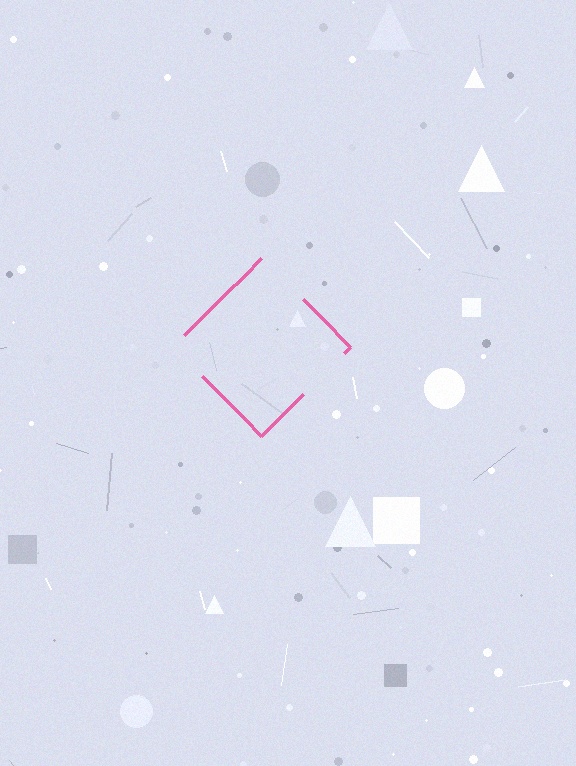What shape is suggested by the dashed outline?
The dashed outline suggests a diamond.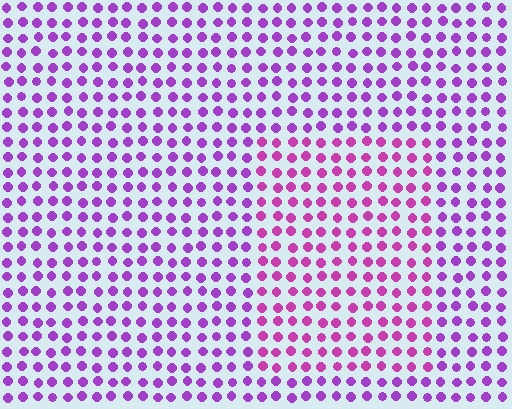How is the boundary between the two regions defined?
The boundary is defined purely by a slight shift in hue (about 28 degrees). Spacing, size, and orientation are identical on both sides.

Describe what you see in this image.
The image is filled with small purple elements in a uniform arrangement. A rectangle-shaped region is visible where the elements are tinted to a slightly different hue, forming a subtle color boundary.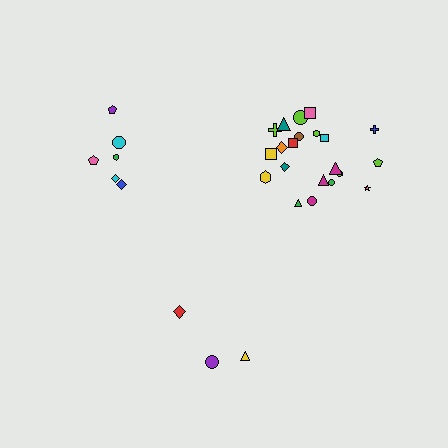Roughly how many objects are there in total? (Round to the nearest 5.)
Roughly 30 objects in total.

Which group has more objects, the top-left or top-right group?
The top-right group.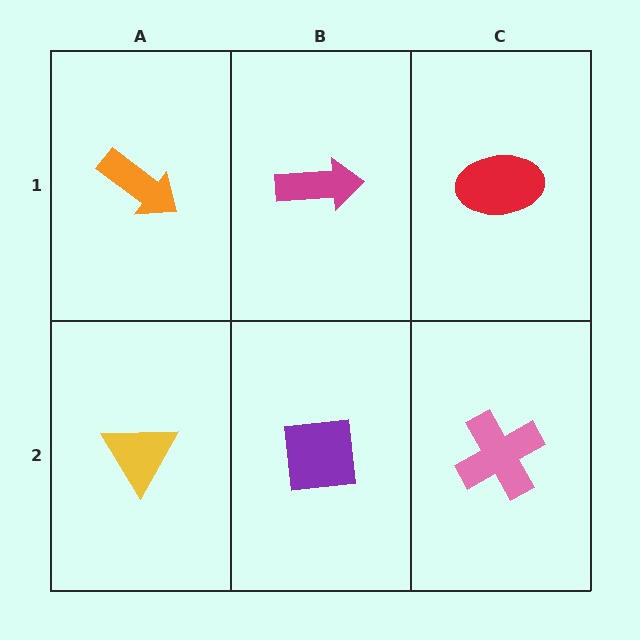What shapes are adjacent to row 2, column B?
A magenta arrow (row 1, column B), a yellow triangle (row 2, column A), a pink cross (row 2, column C).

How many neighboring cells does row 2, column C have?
2.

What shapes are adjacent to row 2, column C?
A red ellipse (row 1, column C), a purple square (row 2, column B).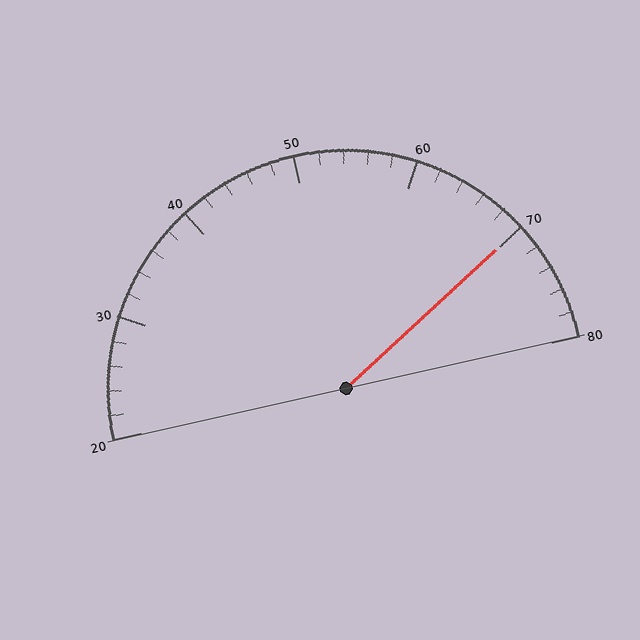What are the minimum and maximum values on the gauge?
The gauge ranges from 20 to 80.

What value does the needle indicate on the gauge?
The needle indicates approximately 70.